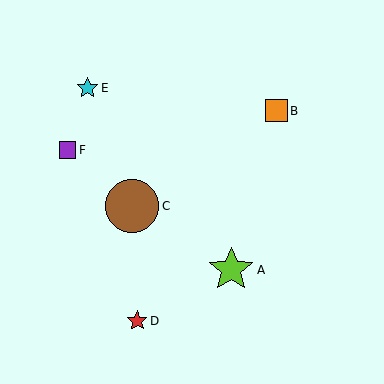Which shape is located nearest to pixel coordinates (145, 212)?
The brown circle (labeled C) at (132, 206) is nearest to that location.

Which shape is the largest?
The brown circle (labeled C) is the largest.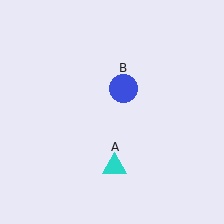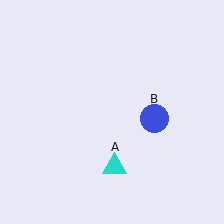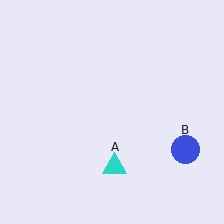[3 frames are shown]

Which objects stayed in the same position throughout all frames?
Cyan triangle (object A) remained stationary.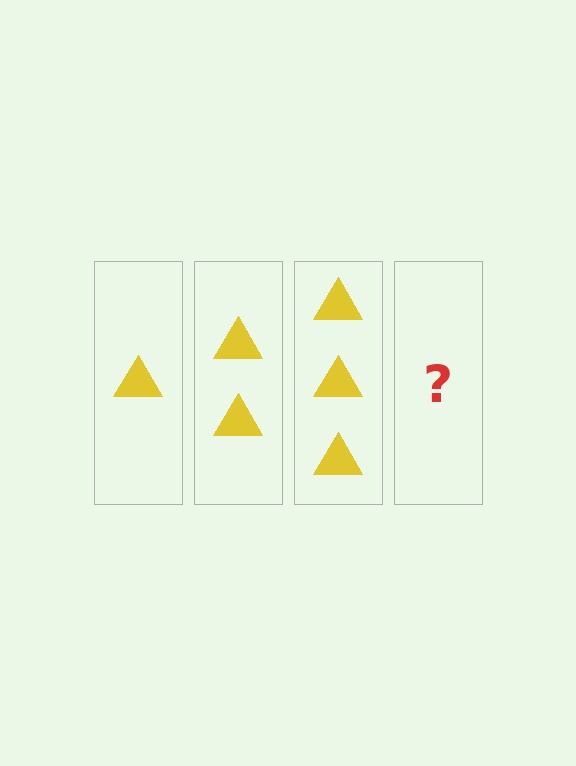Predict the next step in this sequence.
The next step is 4 triangles.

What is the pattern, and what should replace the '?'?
The pattern is that each step adds one more triangle. The '?' should be 4 triangles.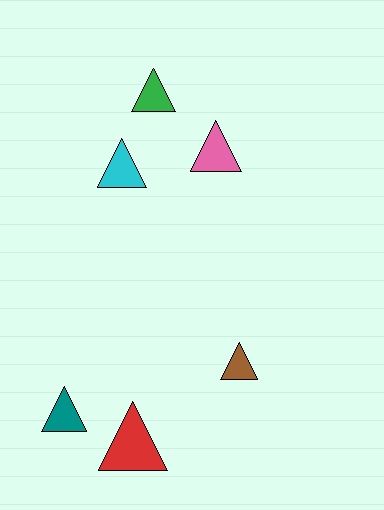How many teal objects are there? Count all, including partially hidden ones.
There is 1 teal object.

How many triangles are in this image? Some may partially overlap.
There are 6 triangles.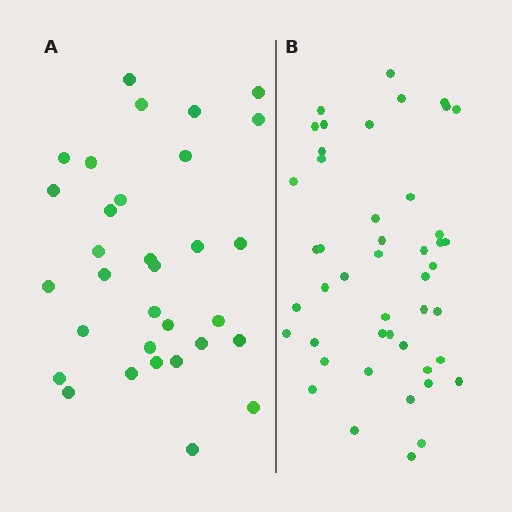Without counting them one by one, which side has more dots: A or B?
Region B (the right region) has more dots.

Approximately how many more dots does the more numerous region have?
Region B has approximately 15 more dots than region A.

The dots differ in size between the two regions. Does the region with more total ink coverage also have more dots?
No. Region A has more total ink coverage because its dots are larger, but region B actually contains more individual dots. Total area can be misleading — the number of items is what matters here.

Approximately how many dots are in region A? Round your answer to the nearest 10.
About 30 dots. (The exact count is 32, which rounds to 30.)